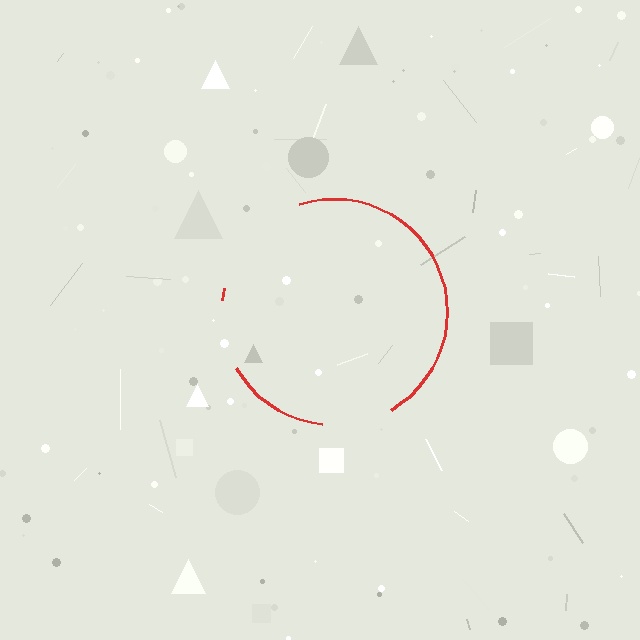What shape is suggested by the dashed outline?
The dashed outline suggests a circle.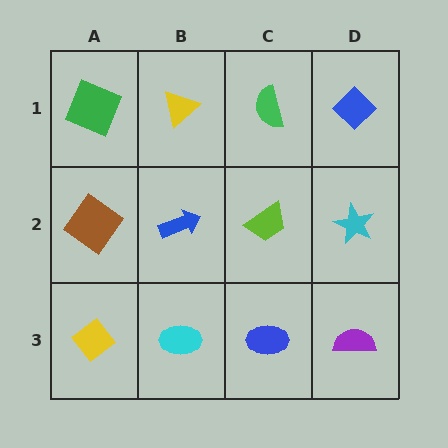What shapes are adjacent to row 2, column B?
A yellow triangle (row 1, column B), a cyan ellipse (row 3, column B), a brown diamond (row 2, column A), a lime trapezoid (row 2, column C).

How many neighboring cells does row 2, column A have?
3.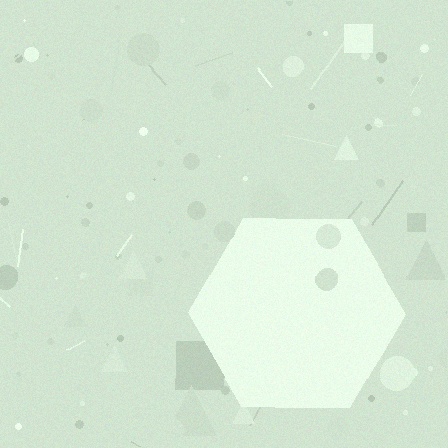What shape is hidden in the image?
A hexagon is hidden in the image.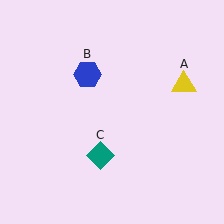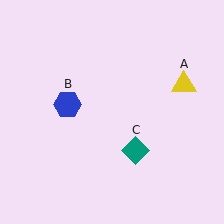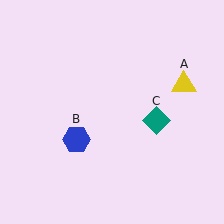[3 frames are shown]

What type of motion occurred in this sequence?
The blue hexagon (object B), teal diamond (object C) rotated counterclockwise around the center of the scene.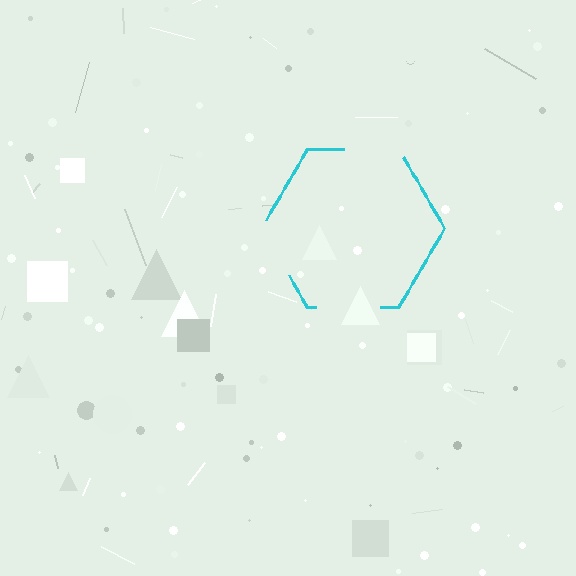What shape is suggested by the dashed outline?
The dashed outline suggests a hexagon.